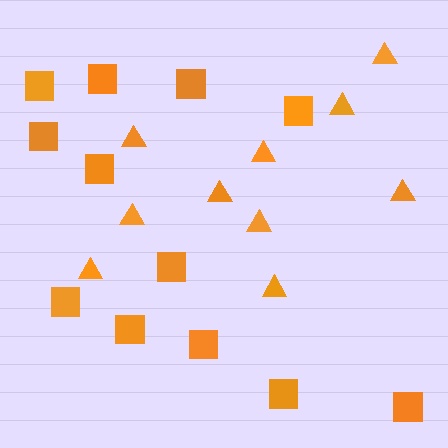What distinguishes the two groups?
There are 2 groups: one group of squares (12) and one group of triangles (10).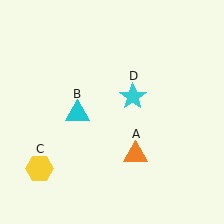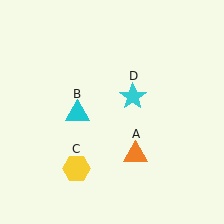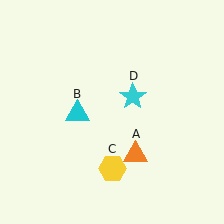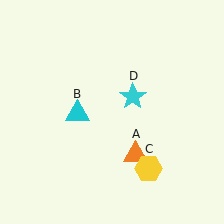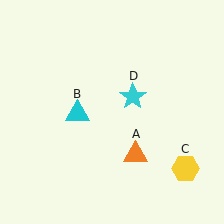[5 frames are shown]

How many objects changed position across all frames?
1 object changed position: yellow hexagon (object C).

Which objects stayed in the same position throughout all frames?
Orange triangle (object A) and cyan triangle (object B) and cyan star (object D) remained stationary.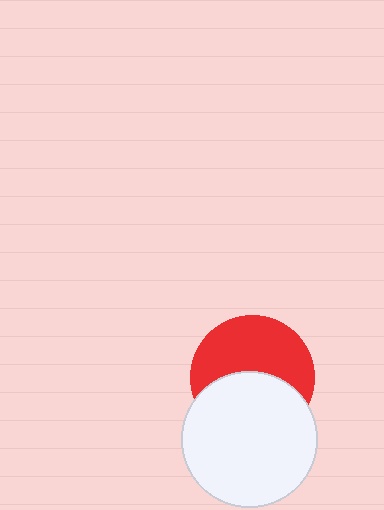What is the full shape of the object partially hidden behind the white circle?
The partially hidden object is a red circle.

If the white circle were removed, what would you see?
You would see the complete red circle.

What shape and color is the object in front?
The object in front is a white circle.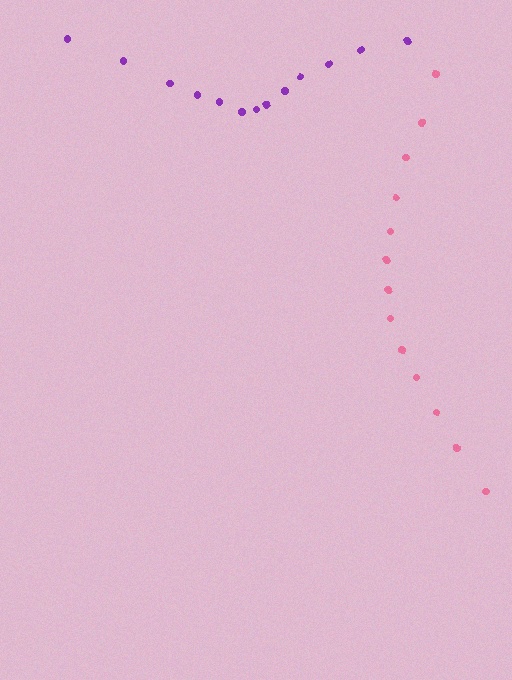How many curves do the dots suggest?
There are 2 distinct paths.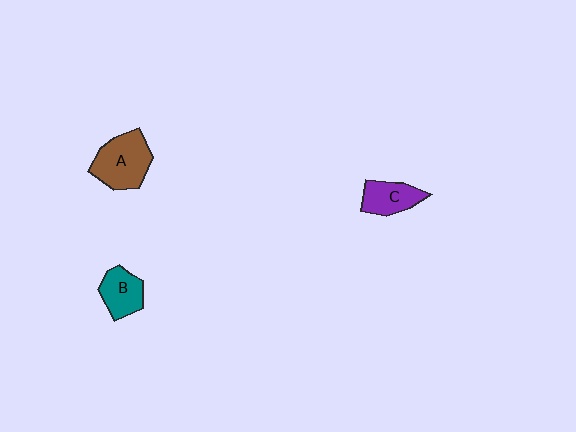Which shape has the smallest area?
Shape B (teal).